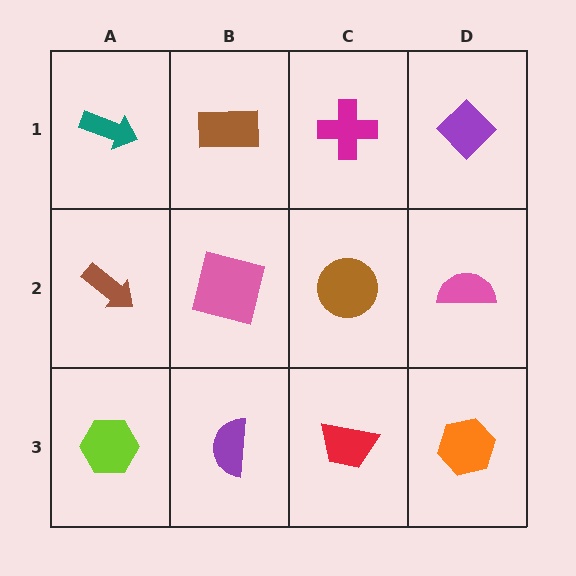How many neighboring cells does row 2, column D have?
3.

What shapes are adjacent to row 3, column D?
A pink semicircle (row 2, column D), a red trapezoid (row 3, column C).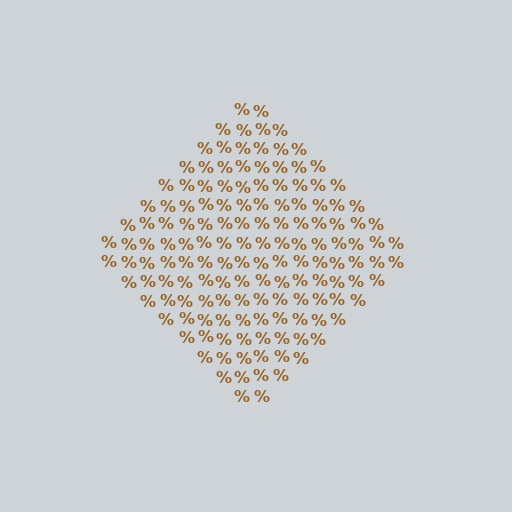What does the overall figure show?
The overall figure shows a diamond.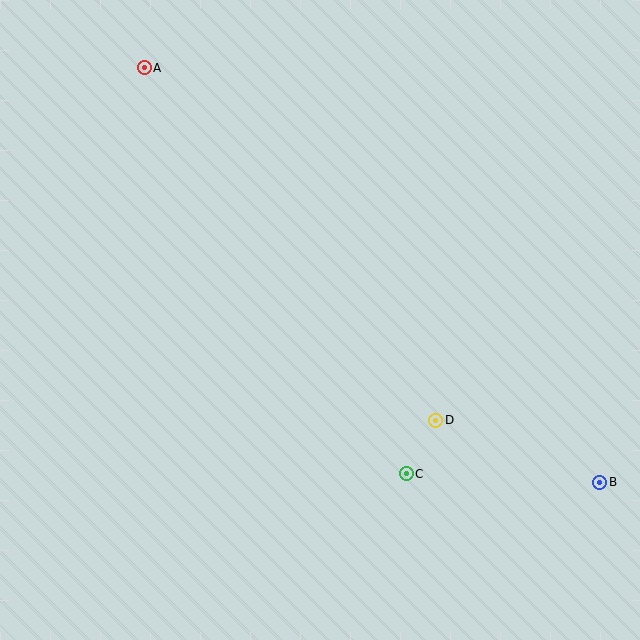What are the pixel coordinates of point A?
Point A is at (144, 68).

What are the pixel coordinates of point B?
Point B is at (600, 482).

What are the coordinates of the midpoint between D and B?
The midpoint between D and B is at (518, 451).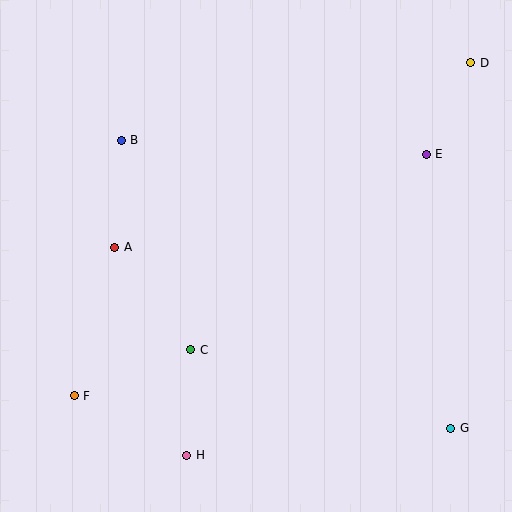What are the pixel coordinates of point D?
Point D is at (471, 63).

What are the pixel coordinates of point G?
Point G is at (451, 428).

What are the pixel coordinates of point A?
Point A is at (115, 247).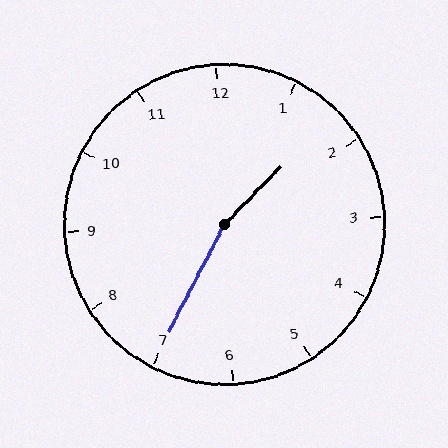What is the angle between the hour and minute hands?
Approximately 162 degrees.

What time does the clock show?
1:35.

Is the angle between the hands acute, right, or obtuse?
It is obtuse.